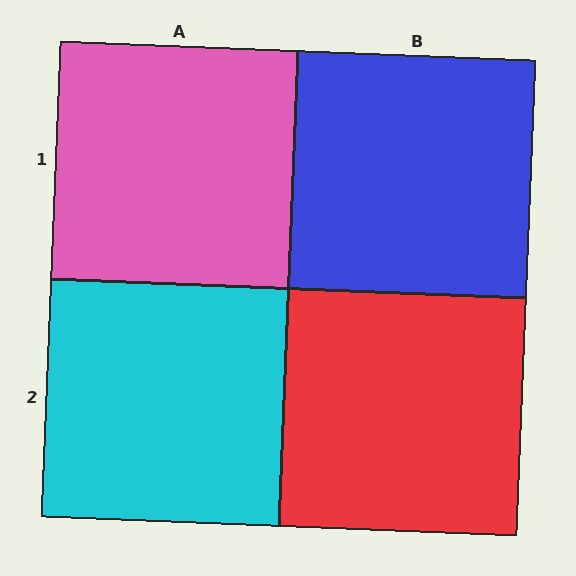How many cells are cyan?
1 cell is cyan.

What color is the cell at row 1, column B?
Blue.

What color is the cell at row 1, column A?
Pink.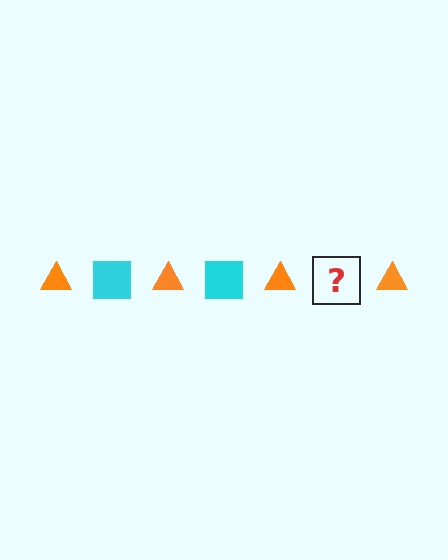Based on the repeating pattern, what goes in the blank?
The blank should be a cyan square.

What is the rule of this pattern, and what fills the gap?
The rule is that the pattern alternates between orange triangle and cyan square. The gap should be filled with a cyan square.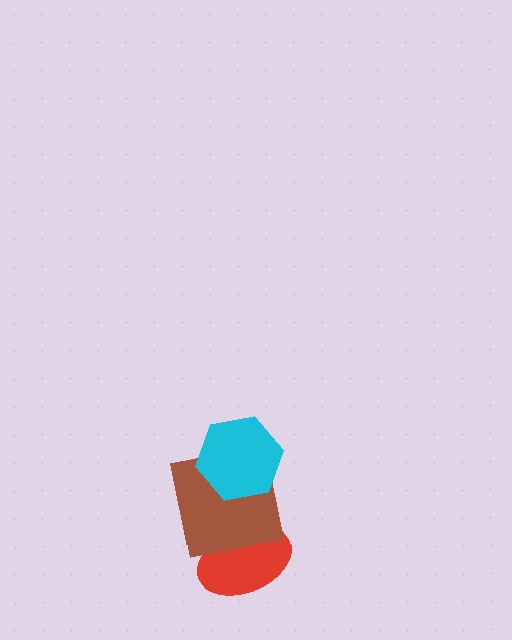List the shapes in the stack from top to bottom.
From top to bottom: the cyan hexagon, the brown square, the red ellipse.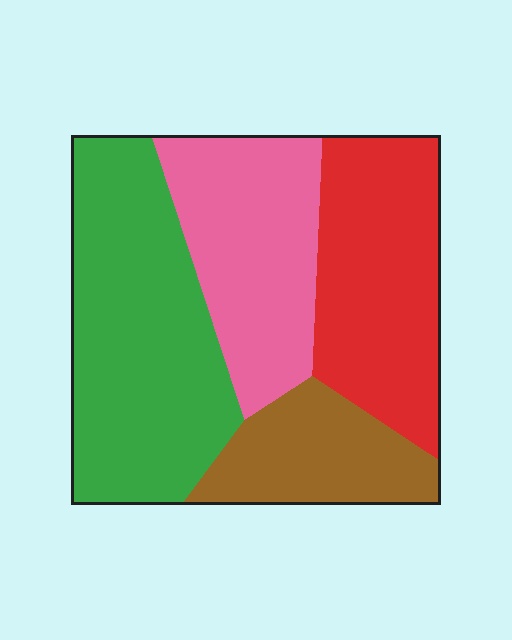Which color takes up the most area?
Green, at roughly 35%.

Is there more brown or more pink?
Pink.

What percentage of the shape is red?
Red covers about 25% of the shape.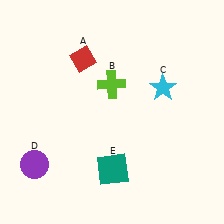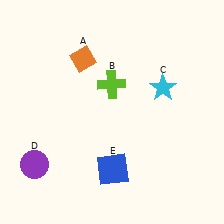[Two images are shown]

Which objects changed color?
A changed from red to orange. E changed from teal to blue.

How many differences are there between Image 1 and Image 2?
There are 2 differences between the two images.